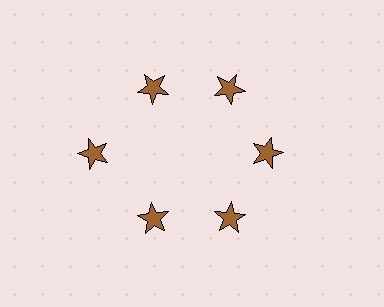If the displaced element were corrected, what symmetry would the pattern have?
It would have 6-fold rotational symmetry — the pattern would map onto itself every 60 degrees.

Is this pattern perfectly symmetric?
No. The 6 brown stars are arranged in a ring, but one element near the 9 o'clock position is pushed outward from the center, breaking the 6-fold rotational symmetry.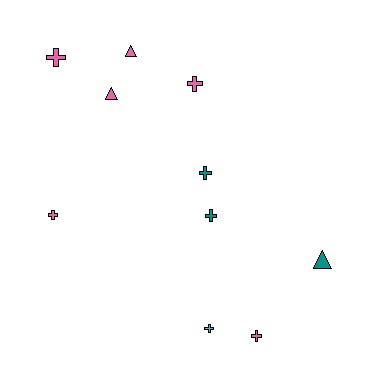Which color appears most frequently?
Pink, with 6 objects.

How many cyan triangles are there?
There are no cyan triangles.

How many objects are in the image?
There are 10 objects.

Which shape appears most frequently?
Cross, with 7 objects.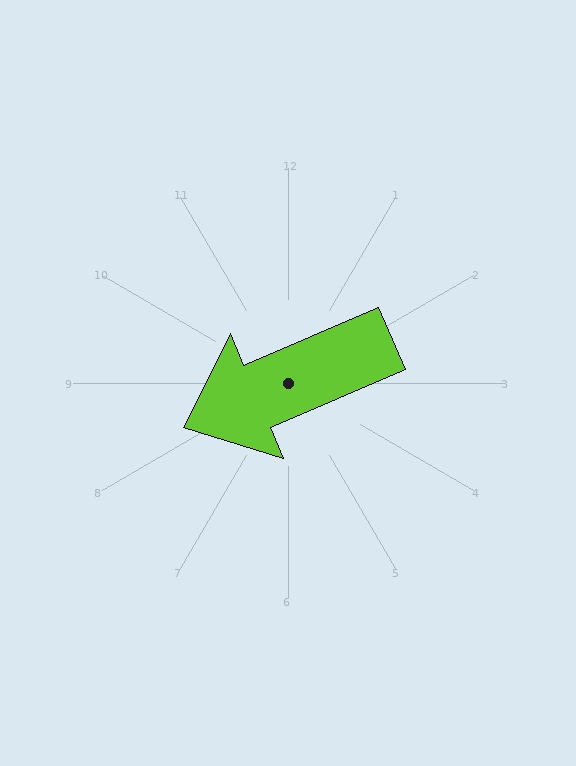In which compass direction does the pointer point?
Southwest.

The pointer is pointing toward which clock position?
Roughly 8 o'clock.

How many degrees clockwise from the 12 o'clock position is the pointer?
Approximately 247 degrees.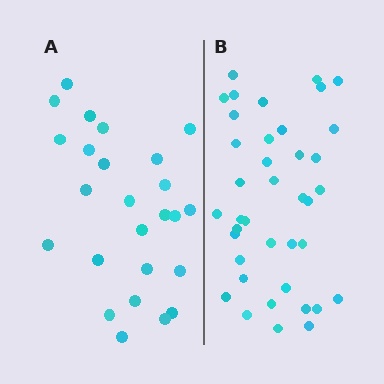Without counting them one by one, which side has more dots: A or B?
Region B (the right region) has more dots.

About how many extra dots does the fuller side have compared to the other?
Region B has approximately 15 more dots than region A.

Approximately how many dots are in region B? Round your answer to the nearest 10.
About 40 dots. (The exact count is 39, which rounds to 40.)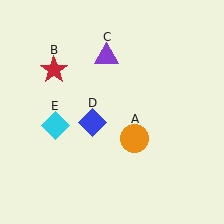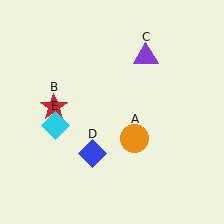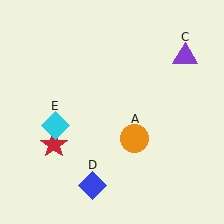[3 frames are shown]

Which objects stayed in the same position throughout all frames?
Orange circle (object A) and cyan diamond (object E) remained stationary.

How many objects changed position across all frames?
3 objects changed position: red star (object B), purple triangle (object C), blue diamond (object D).